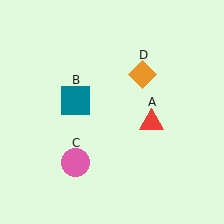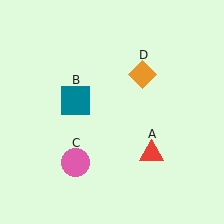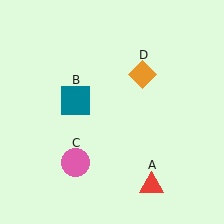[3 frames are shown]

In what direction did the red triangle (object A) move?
The red triangle (object A) moved down.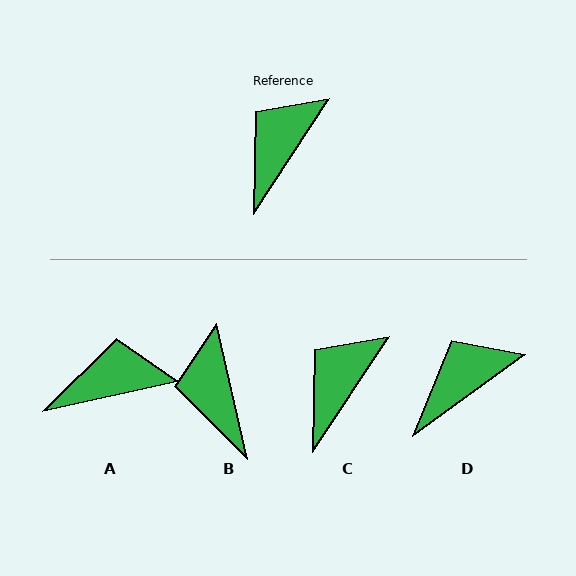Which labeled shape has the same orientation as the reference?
C.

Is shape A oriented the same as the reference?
No, it is off by about 45 degrees.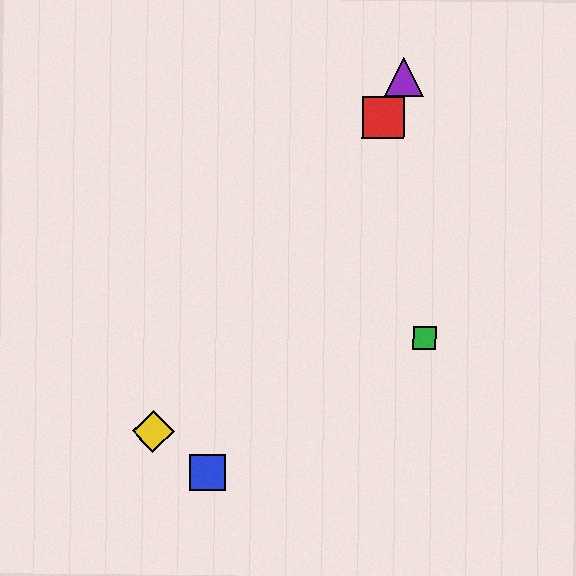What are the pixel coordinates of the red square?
The red square is at (384, 118).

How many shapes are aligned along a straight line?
3 shapes (the red square, the blue square, the purple triangle) are aligned along a straight line.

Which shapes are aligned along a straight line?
The red square, the blue square, the purple triangle are aligned along a straight line.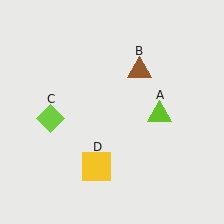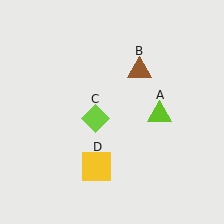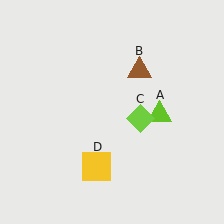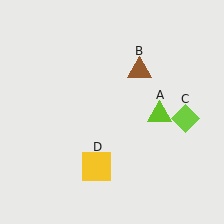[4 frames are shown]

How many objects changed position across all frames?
1 object changed position: lime diamond (object C).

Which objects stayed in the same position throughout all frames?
Lime triangle (object A) and brown triangle (object B) and yellow square (object D) remained stationary.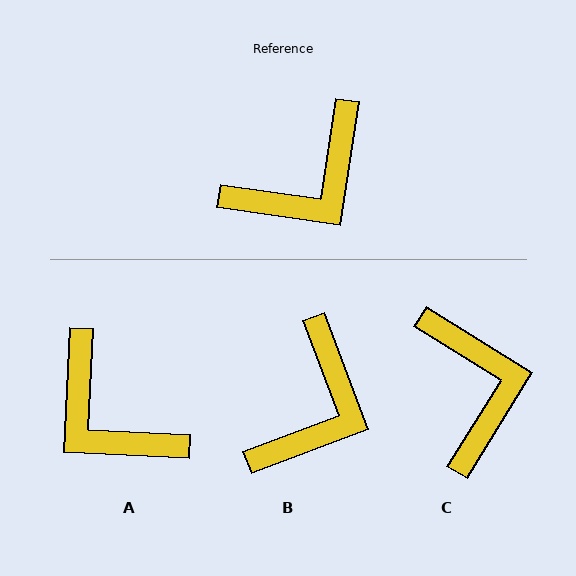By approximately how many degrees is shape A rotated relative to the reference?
Approximately 84 degrees clockwise.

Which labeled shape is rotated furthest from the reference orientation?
A, about 84 degrees away.